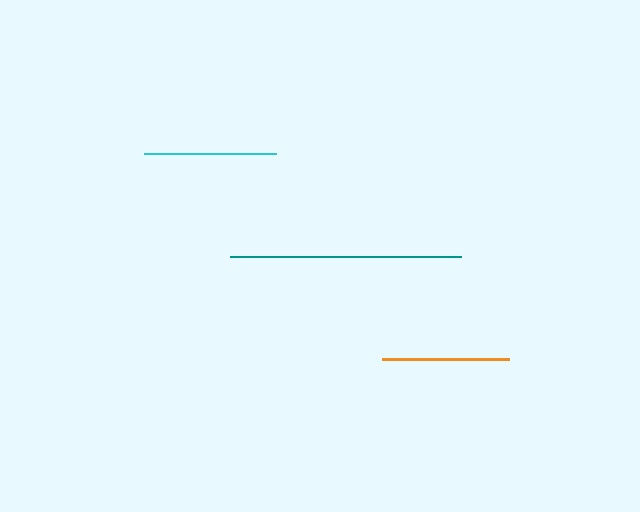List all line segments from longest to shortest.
From longest to shortest: teal, cyan, orange.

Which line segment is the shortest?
The orange line is the shortest at approximately 127 pixels.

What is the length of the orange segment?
The orange segment is approximately 127 pixels long.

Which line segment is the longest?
The teal line is the longest at approximately 231 pixels.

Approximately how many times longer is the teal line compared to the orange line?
The teal line is approximately 1.8 times the length of the orange line.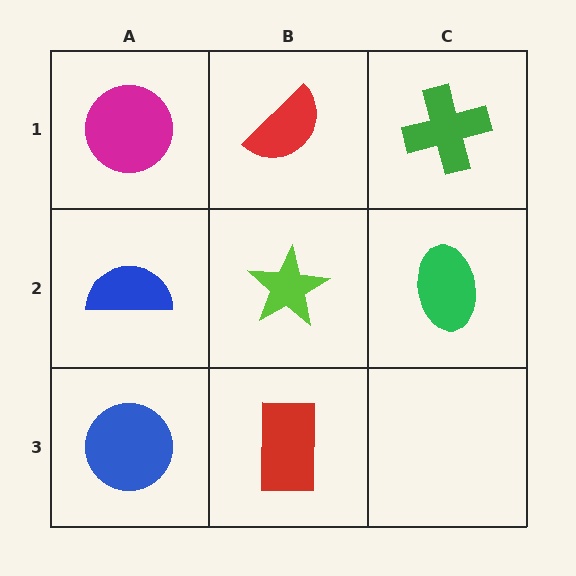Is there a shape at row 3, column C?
No, that cell is empty.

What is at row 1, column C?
A green cross.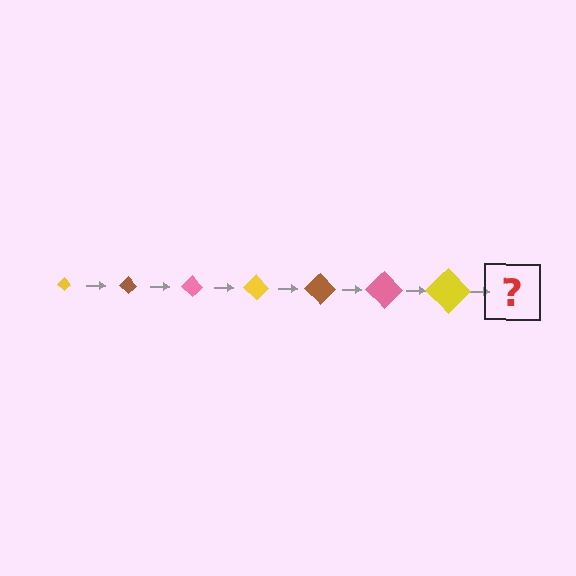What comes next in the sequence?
The next element should be a brown diamond, larger than the previous one.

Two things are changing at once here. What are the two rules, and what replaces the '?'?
The two rules are that the diamond grows larger each step and the color cycles through yellow, brown, and pink. The '?' should be a brown diamond, larger than the previous one.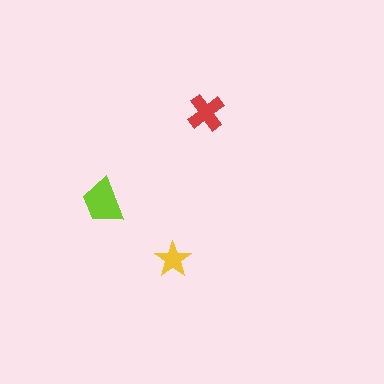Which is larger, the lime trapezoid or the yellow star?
The lime trapezoid.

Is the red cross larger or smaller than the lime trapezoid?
Smaller.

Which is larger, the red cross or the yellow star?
The red cross.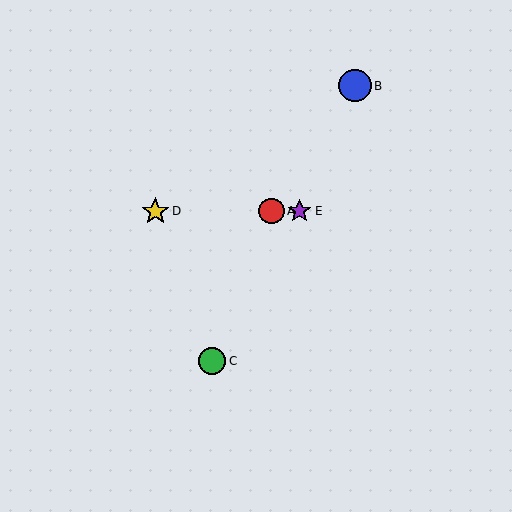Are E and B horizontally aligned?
No, E is at y≈211 and B is at y≈86.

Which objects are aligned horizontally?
Objects A, D, E are aligned horizontally.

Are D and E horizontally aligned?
Yes, both are at y≈211.